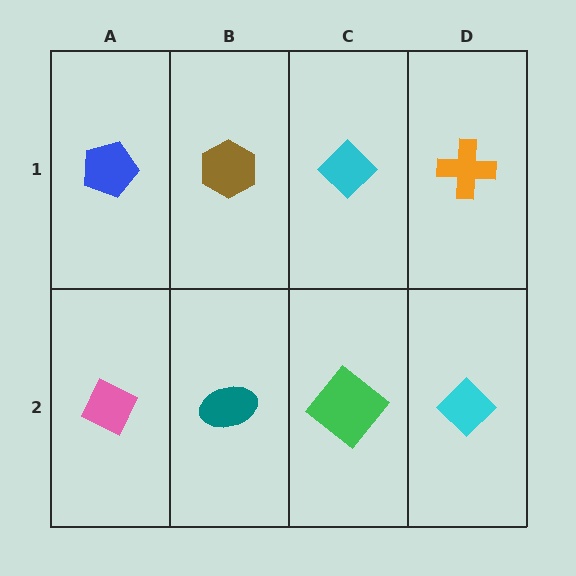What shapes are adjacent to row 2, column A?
A blue pentagon (row 1, column A), a teal ellipse (row 2, column B).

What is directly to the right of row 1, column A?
A brown hexagon.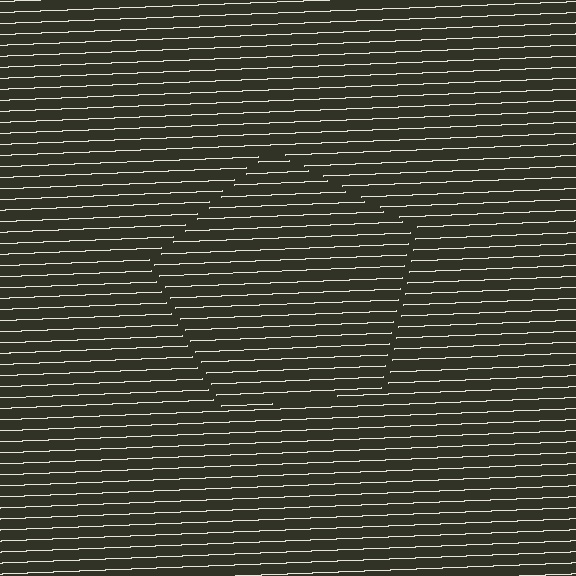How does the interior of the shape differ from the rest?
The interior of the shape contains the same grating, shifted by half a period — the contour is defined by the phase discontinuity where line-ends from the inner and outer gratings abut.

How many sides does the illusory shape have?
5 sides — the line-ends trace a pentagon.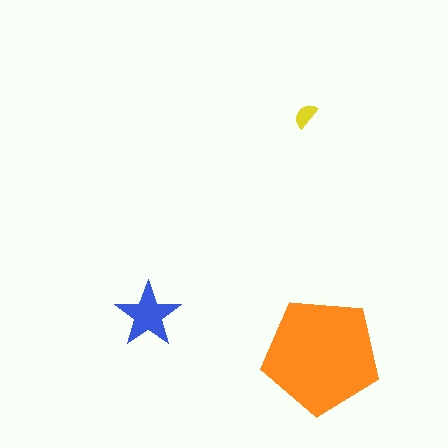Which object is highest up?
The yellow semicircle is topmost.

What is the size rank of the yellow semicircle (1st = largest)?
3rd.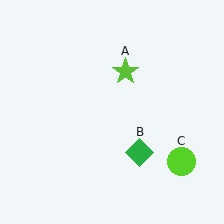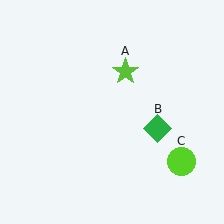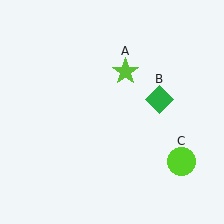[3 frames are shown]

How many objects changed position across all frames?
1 object changed position: green diamond (object B).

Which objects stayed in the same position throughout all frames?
Lime star (object A) and lime circle (object C) remained stationary.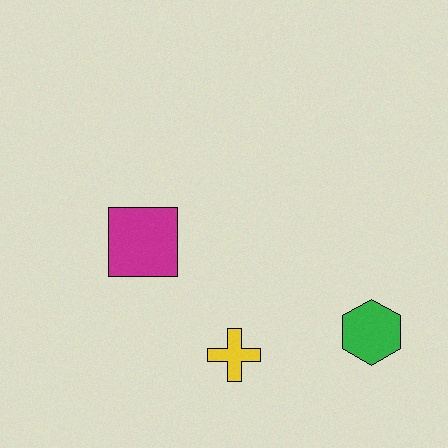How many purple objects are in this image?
There are no purple objects.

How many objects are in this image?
There are 3 objects.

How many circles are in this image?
There are no circles.